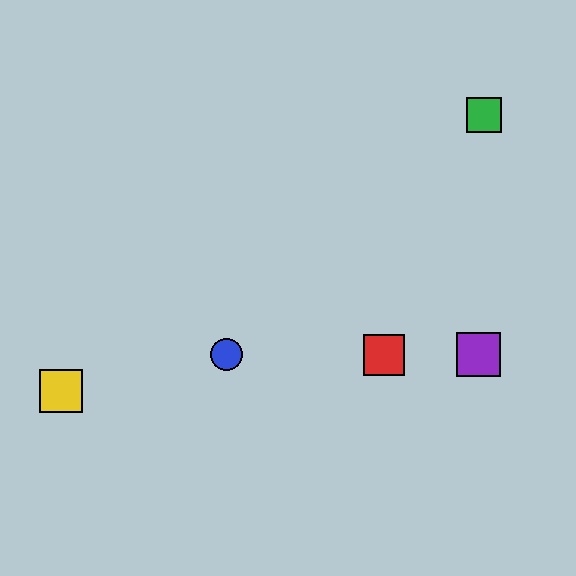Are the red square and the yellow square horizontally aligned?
No, the red square is at y≈355 and the yellow square is at y≈391.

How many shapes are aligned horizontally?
3 shapes (the red square, the blue circle, the purple square) are aligned horizontally.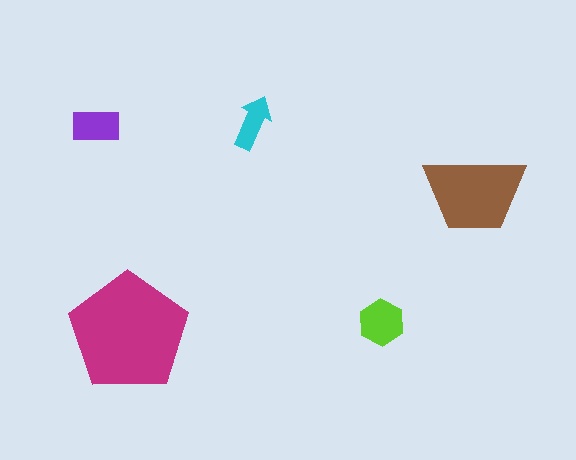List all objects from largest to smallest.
The magenta pentagon, the brown trapezoid, the lime hexagon, the purple rectangle, the cyan arrow.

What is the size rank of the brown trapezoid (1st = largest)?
2nd.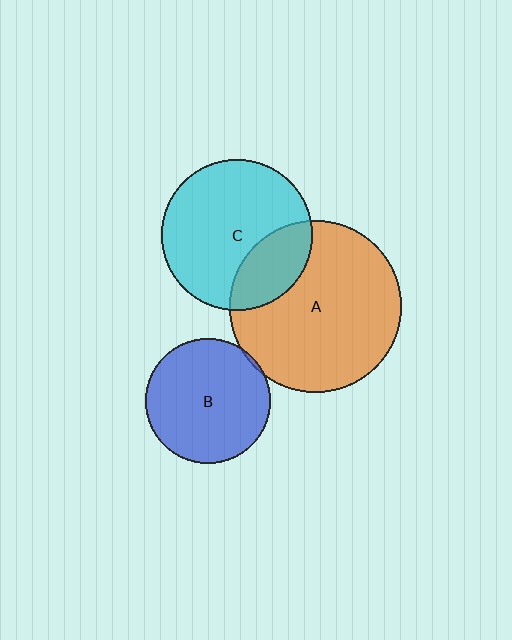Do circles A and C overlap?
Yes.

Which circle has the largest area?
Circle A (orange).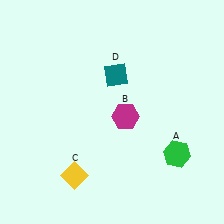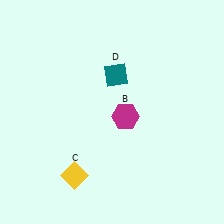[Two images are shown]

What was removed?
The green hexagon (A) was removed in Image 2.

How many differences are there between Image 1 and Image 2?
There is 1 difference between the two images.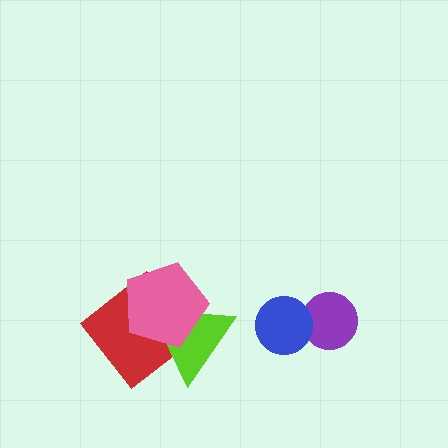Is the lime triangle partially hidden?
Yes, it is partially covered by another shape.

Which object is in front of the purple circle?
The blue circle is in front of the purple circle.